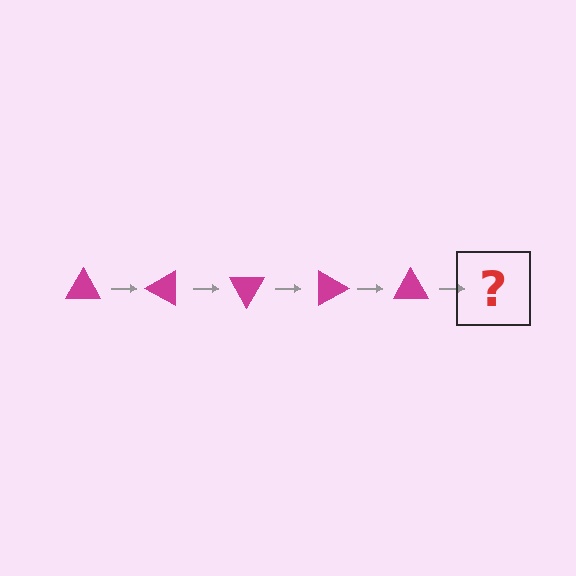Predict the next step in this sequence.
The next step is a magenta triangle rotated 150 degrees.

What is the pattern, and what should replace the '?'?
The pattern is that the triangle rotates 30 degrees each step. The '?' should be a magenta triangle rotated 150 degrees.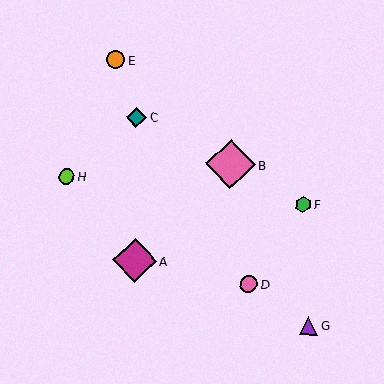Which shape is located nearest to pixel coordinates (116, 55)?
The orange circle (labeled E) at (115, 60) is nearest to that location.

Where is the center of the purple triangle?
The center of the purple triangle is at (309, 326).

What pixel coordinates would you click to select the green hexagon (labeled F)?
Click at (303, 204) to select the green hexagon F.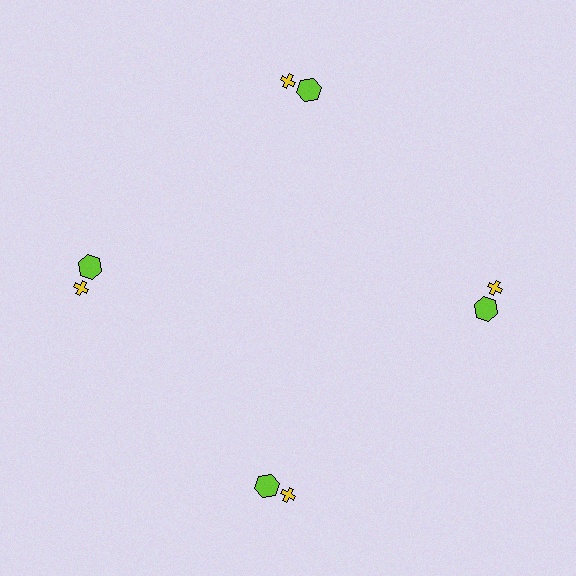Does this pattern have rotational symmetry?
Yes, this pattern has 4-fold rotational symmetry. It looks the same after rotating 90 degrees around the center.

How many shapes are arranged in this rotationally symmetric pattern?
There are 8 shapes, arranged in 4 groups of 2.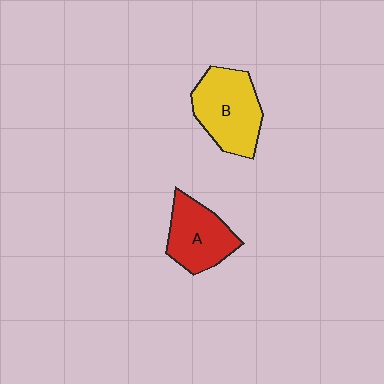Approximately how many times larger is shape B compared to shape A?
Approximately 1.2 times.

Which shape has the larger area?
Shape B (yellow).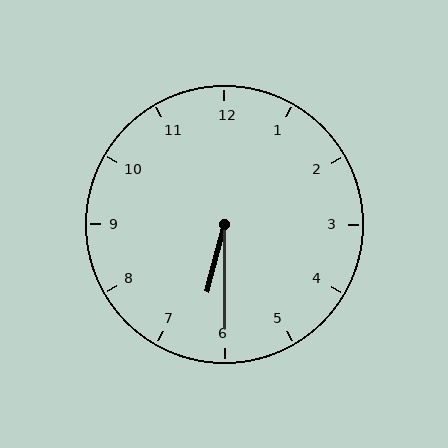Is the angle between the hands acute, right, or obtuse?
It is acute.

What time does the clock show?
6:30.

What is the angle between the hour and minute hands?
Approximately 15 degrees.